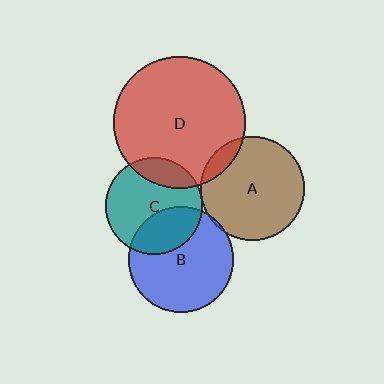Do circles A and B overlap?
Yes.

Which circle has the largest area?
Circle D (red).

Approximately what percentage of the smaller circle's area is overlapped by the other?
Approximately 5%.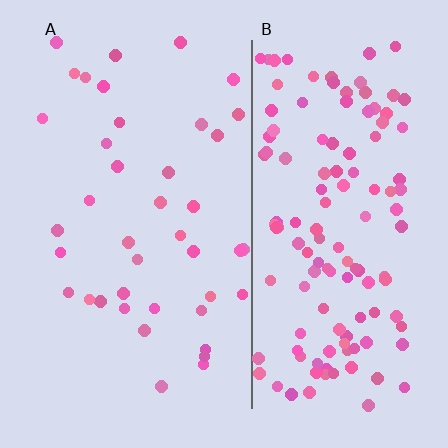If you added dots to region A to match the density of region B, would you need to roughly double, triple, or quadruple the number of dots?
Approximately triple.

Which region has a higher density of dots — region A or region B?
B (the right).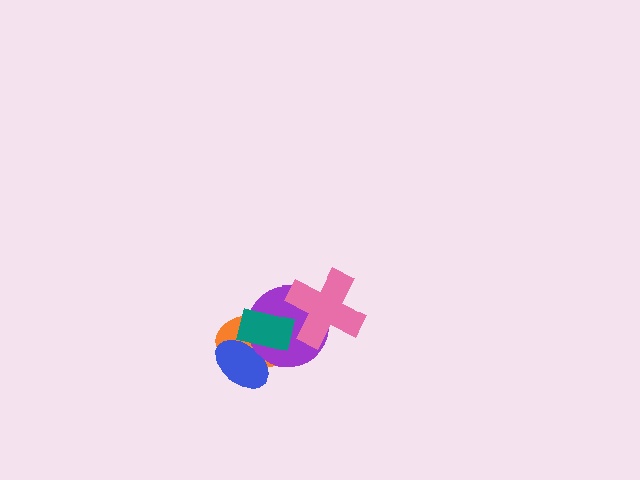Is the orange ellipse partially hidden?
Yes, it is partially covered by another shape.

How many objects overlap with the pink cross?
1 object overlaps with the pink cross.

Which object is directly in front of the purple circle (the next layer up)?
The pink cross is directly in front of the purple circle.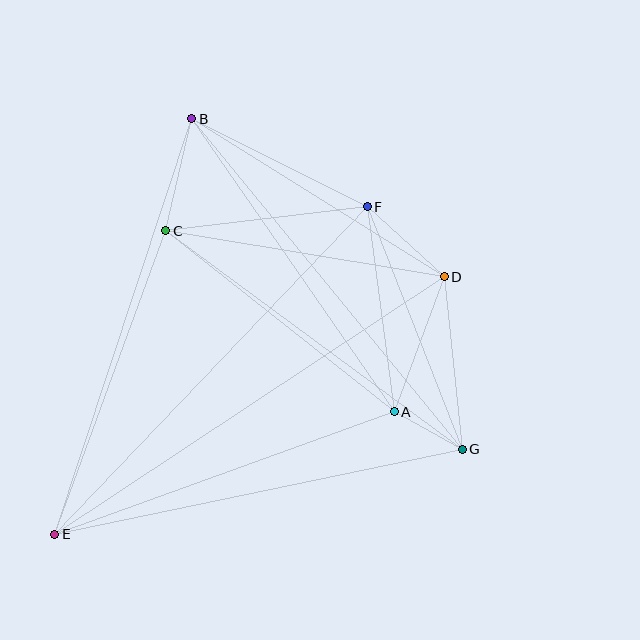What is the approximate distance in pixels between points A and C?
The distance between A and C is approximately 292 pixels.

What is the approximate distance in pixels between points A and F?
The distance between A and F is approximately 207 pixels.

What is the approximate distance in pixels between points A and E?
The distance between A and E is approximately 361 pixels.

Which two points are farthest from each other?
Points D and E are farthest from each other.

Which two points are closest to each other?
Points A and G are closest to each other.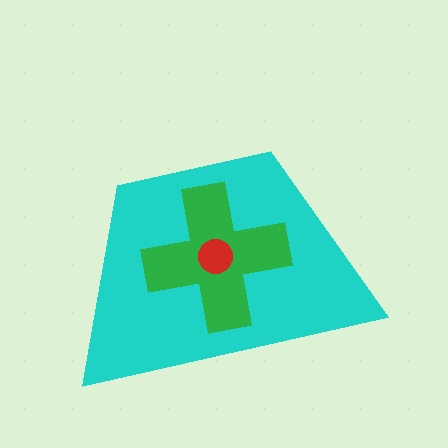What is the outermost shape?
The cyan trapezoid.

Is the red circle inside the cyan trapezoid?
Yes.